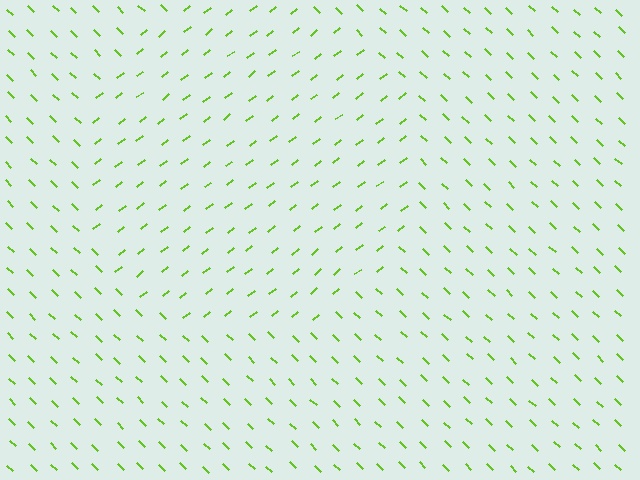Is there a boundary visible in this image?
Yes, there is a texture boundary formed by a change in line orientation.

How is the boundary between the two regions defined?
The boundary is defined purely by a change in line orientation (approximately 82 degrees difference). All lines are the same color and thickness.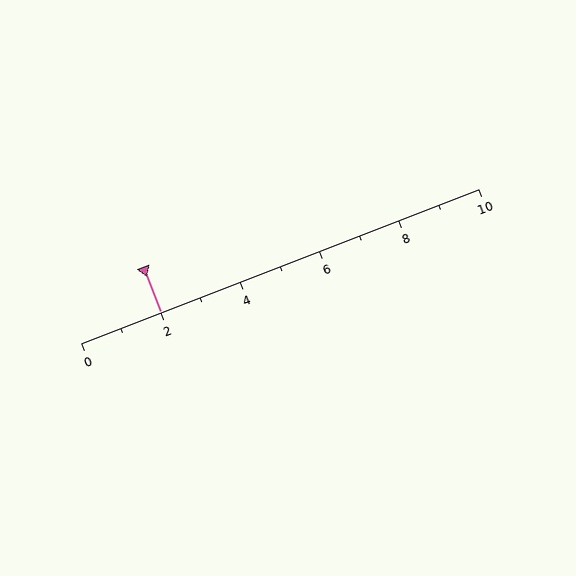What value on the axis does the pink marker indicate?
The marker indicates approximately 2.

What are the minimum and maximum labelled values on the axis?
The axis runs from 0 to 10.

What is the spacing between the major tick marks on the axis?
The major ticks are spaced 2 apart.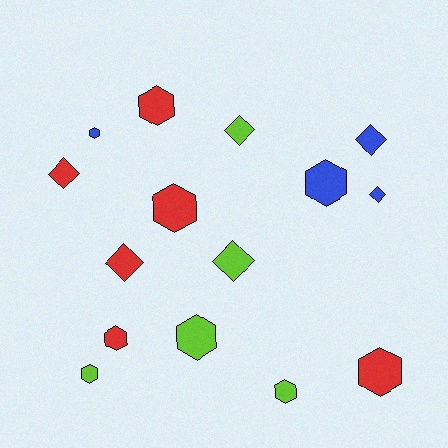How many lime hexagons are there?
There are 3 lime hexagons.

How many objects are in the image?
There are 15 objects.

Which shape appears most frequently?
Hexagon, with 9 objects.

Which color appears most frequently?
Red, with 6 objects.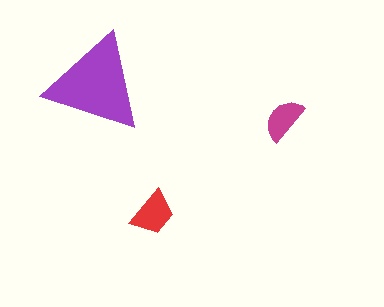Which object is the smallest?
The magenta semicircle.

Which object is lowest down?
The red trapezoid is bottommost.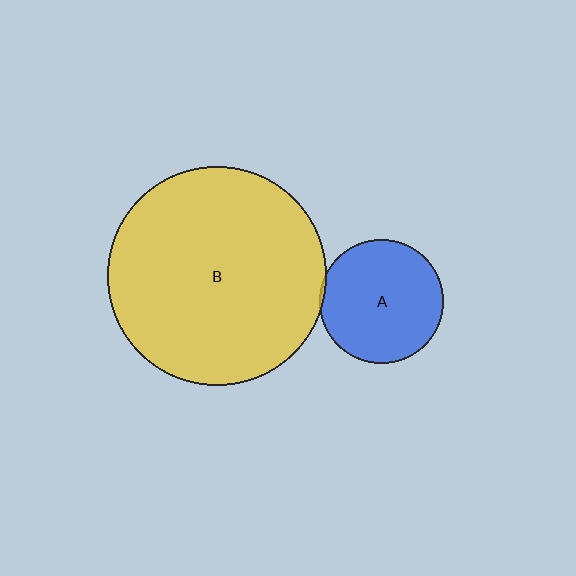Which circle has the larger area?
Circle B (yellow).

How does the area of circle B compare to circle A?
Approximately 3.1 times.